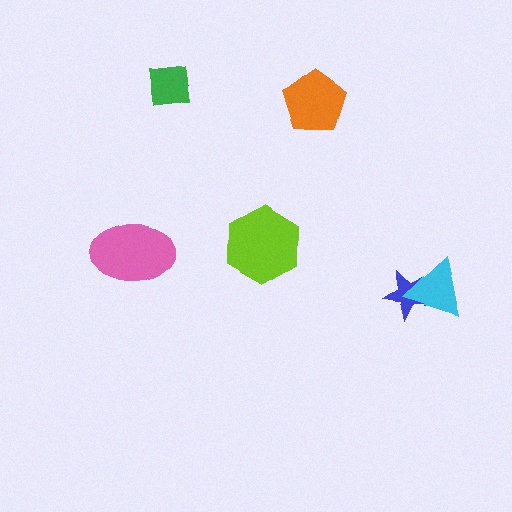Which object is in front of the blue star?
The cyan triangle is in front of the blue star.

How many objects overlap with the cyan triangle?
1 object overlaps with the cyan triangle.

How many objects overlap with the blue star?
1 object overlaps with the blue star.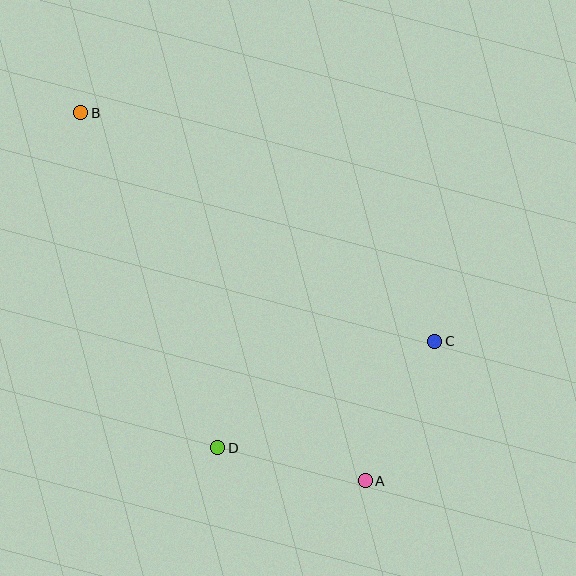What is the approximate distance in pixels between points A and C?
The distance between A and C is approximately 156 pixels.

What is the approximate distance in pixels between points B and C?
The distance between B and C is approximately 421 pixels.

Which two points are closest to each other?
Points A and D are closest to each other.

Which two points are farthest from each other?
Points A and B are farthest from each other.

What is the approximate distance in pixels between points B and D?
The distance between B and D is approximately 362 pixels.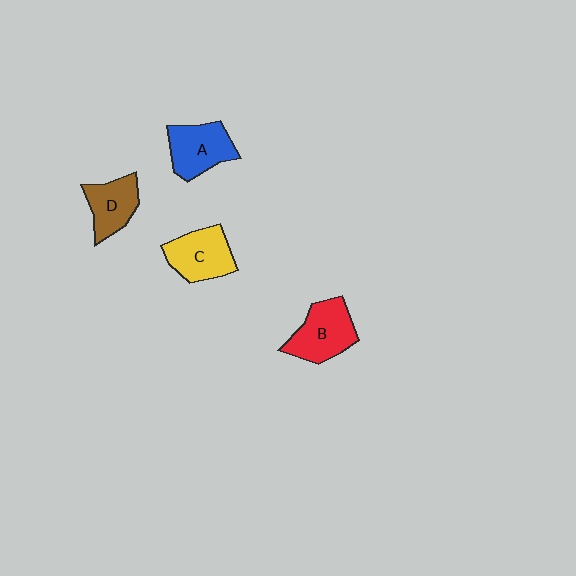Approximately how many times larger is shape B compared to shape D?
Approximately 1.3 times.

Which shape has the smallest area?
Shape D (brown).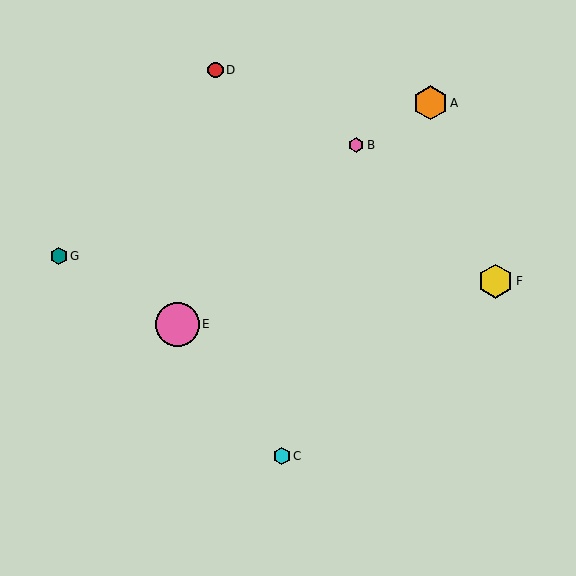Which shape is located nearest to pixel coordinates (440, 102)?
The orange hexagon (labeled A) at (430, 103) is nearest to that location.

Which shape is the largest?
The pink circle (labeled E) is the largest.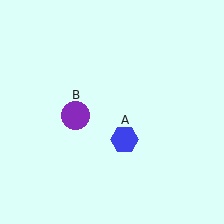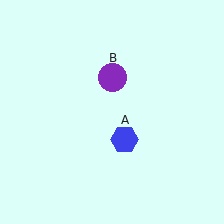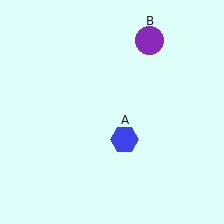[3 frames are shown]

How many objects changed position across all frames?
1 object changed position: purple circle (object B).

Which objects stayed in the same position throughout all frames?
Blue hexagon (object A) remained stationary.